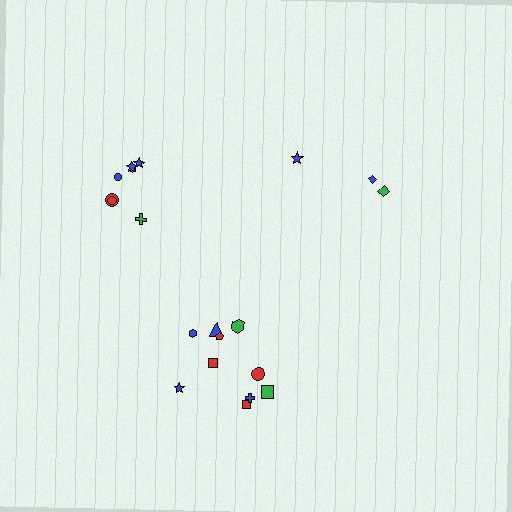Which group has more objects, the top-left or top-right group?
The top-left group.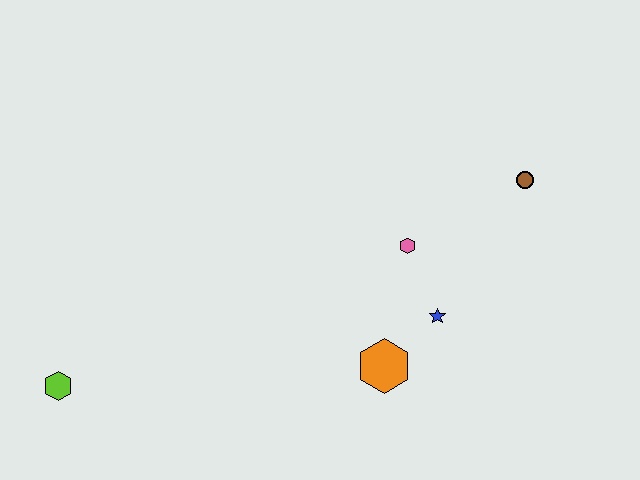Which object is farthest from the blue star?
The lime hexagon is farthest from the blue star.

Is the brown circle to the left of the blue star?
No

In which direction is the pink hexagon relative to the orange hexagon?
The pink hexagon is above the orange hexagon.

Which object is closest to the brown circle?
The pink hexagon is closest to the brown circle.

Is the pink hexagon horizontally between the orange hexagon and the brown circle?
Yes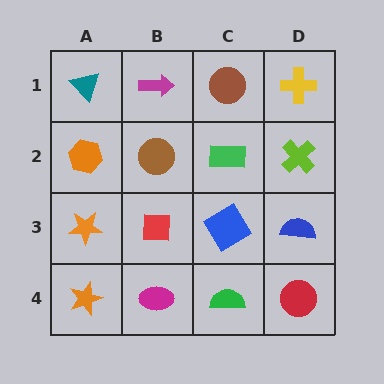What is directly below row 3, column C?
A green semicircle.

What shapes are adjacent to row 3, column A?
An orange hexagon (row 2, column A), an orange star (row 4, column A), a red square (row 3, column B).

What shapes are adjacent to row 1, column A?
An orange hexagon (row 2, column A), a magenta arrow (row 1, column B).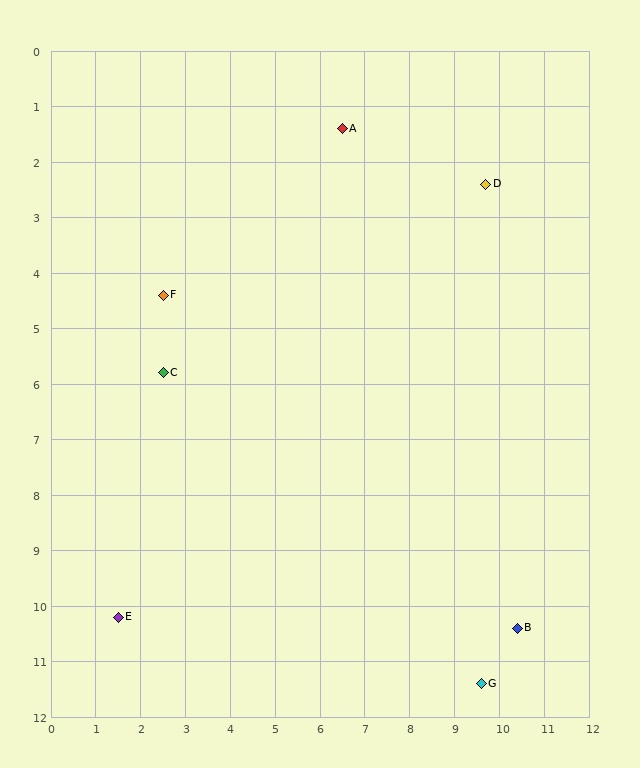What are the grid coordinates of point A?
Point A is at approximately (6.5, 1.4).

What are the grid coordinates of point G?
Point G is at approximately (9.6, 11.4).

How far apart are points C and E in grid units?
Points C and E are about 4.5 grid units apart.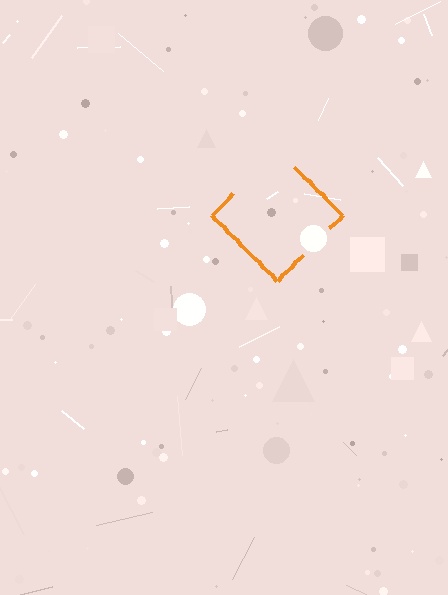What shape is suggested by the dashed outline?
The dashed outline suggests a diamond.